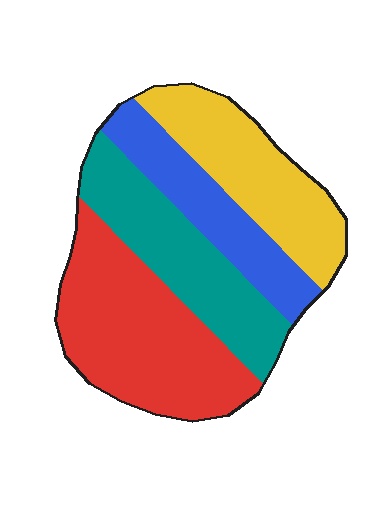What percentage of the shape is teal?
Teal takes up about one quarter (1/4) of the shape.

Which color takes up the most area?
Red, at roughly 35%.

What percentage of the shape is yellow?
Yellow covers around 25% of the shape.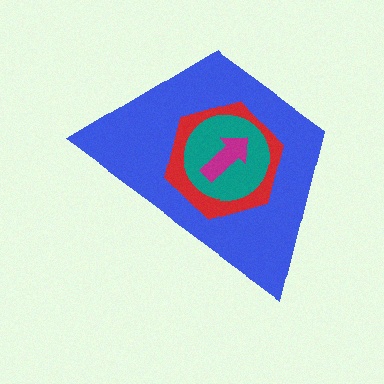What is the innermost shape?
The magenta arrow.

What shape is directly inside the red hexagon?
The teal circle.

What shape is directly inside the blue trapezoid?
The red hexagon.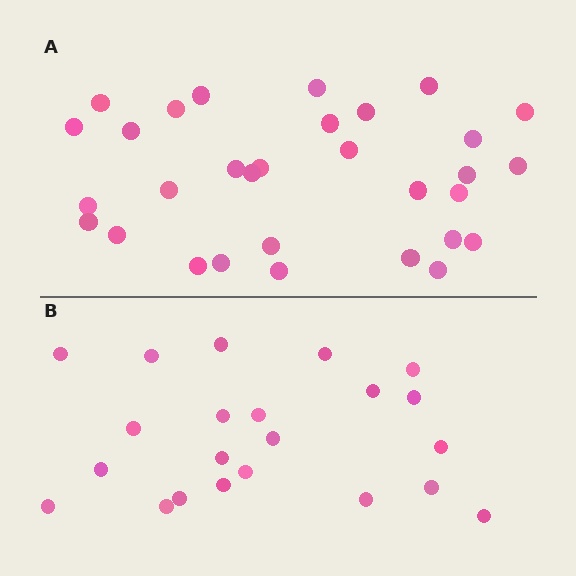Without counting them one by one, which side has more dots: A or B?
Region A (the top region) has more dots.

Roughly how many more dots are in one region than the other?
Region A has roughly 8 or so more dots than region B.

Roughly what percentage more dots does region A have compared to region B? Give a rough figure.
About 40% more.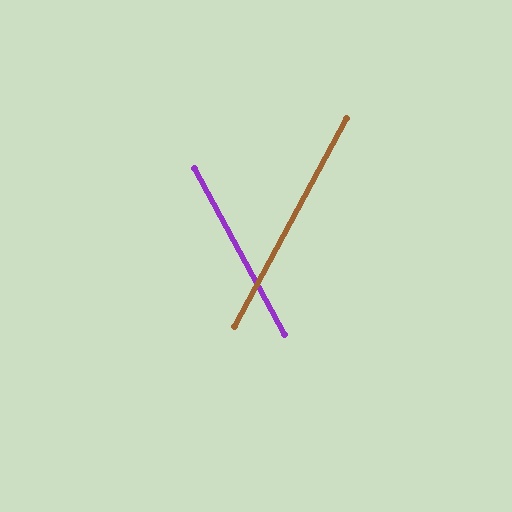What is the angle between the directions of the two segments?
Approximately 57 degrees.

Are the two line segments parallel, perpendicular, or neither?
Neither parallel nor perpendicular — they differ by about 57°.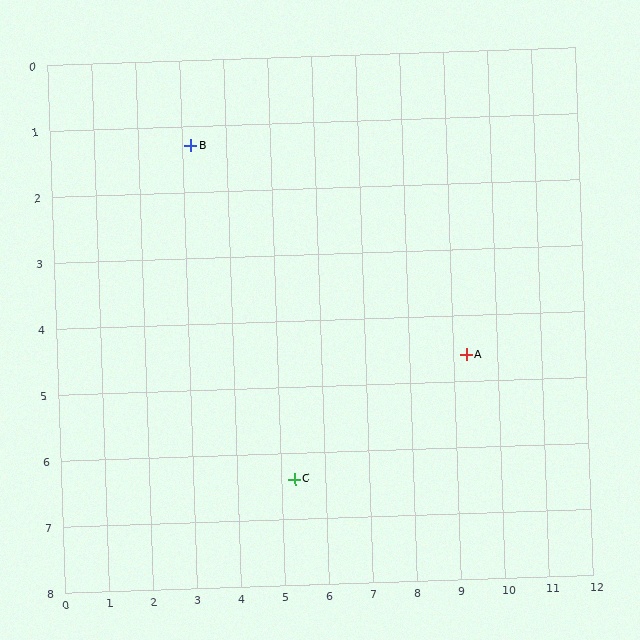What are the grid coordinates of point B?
Point B is at approximately (3.2, 1.3).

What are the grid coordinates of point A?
Point A is at approximately (9.3, 4.6).